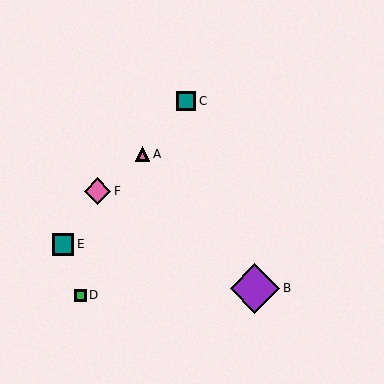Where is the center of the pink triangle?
The center of the pink triangle is at (143, 154).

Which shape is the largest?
The purple diamond (labeled B) is the largest.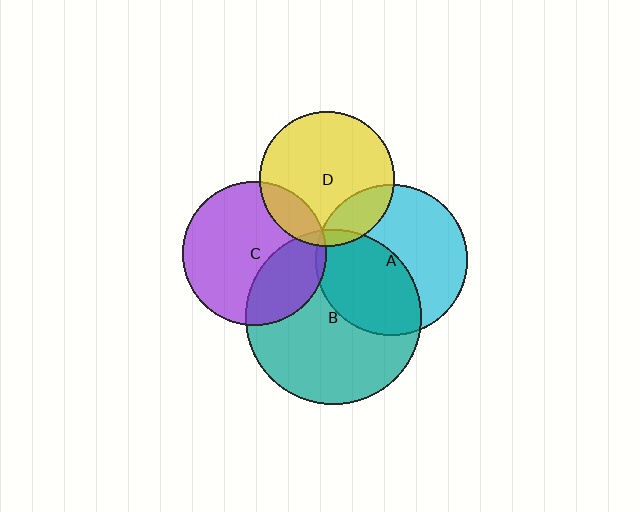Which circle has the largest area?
Circle B (teal).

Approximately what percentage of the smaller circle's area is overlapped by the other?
Approximately 20%.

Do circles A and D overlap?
Yes.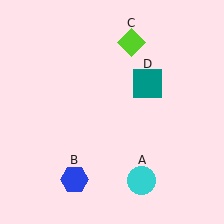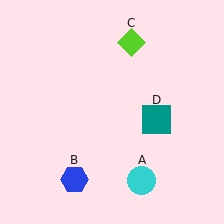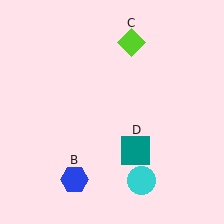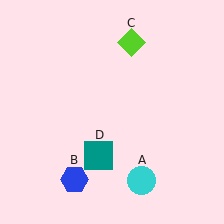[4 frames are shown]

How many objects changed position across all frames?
1 object changed position: teal square (object D).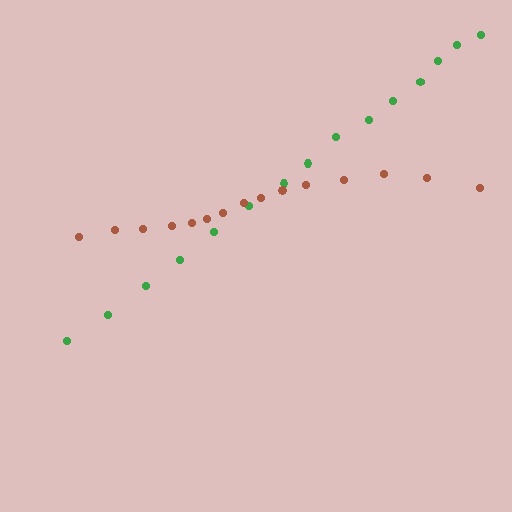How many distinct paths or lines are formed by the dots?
There are 2 distinct paths.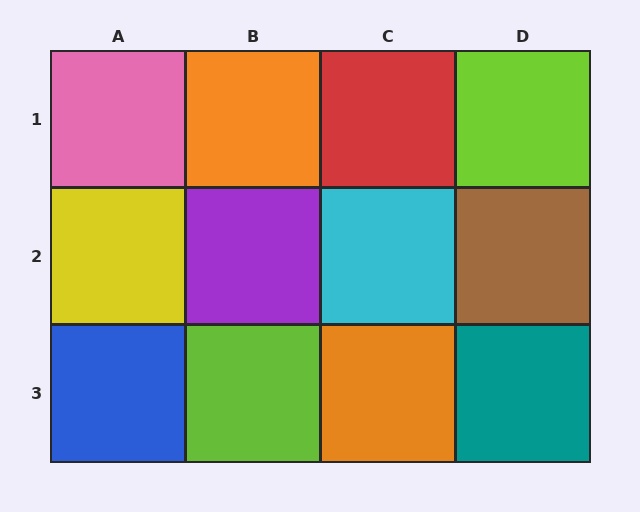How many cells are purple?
1 cell is purple.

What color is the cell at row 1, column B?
Orange.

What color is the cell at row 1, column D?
Lime.